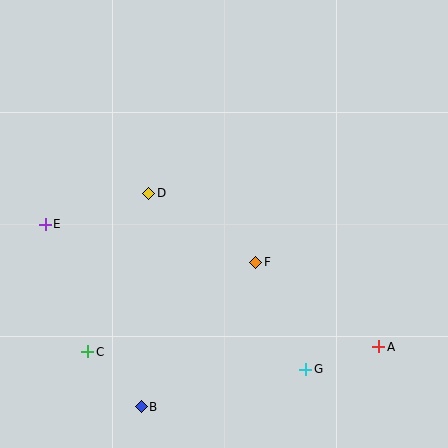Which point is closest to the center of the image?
Point F at (256, 262) is closest to the center.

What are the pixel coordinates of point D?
Point D is at (149, 193).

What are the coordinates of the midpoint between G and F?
The midpoint between G and F is at (281, 316).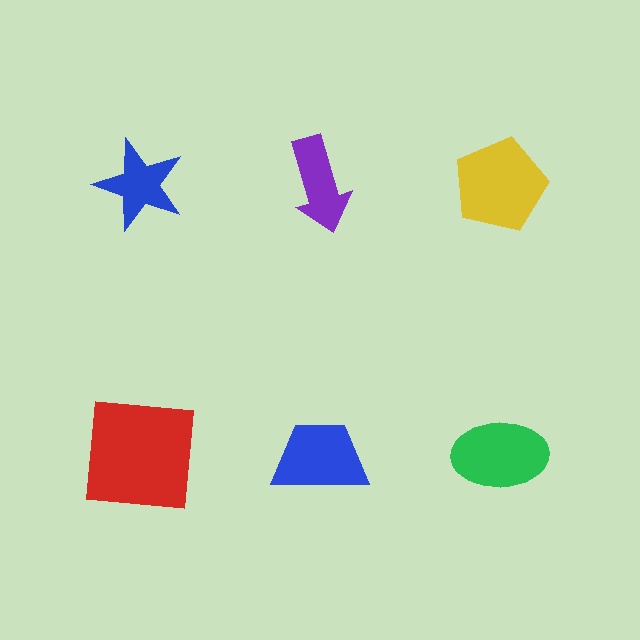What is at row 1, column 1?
A blue star.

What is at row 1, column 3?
A yellow pentagon.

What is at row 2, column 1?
A red square.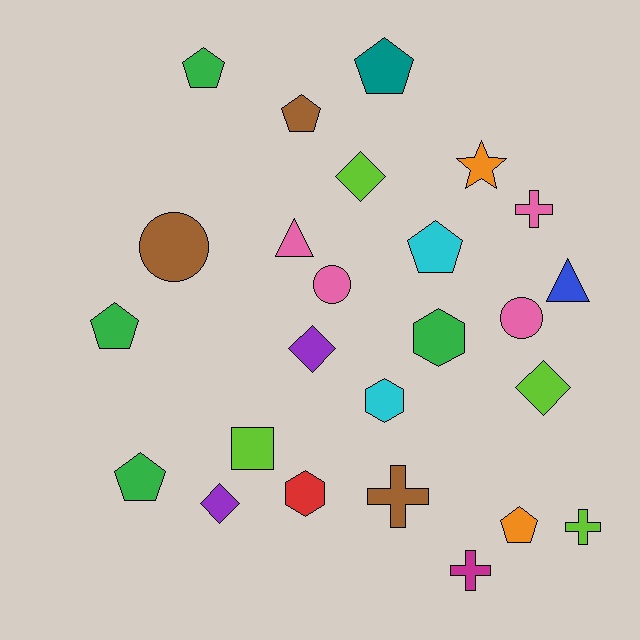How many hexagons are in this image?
There are 3 hexagons.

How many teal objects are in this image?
There is 1 teal object.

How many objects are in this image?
There are 25 objects.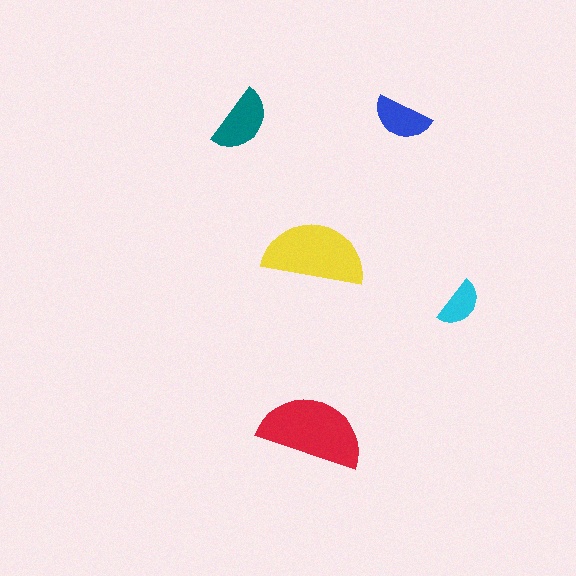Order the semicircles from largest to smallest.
the red one, the yellow one, the teal one, the blue one, the cyan one.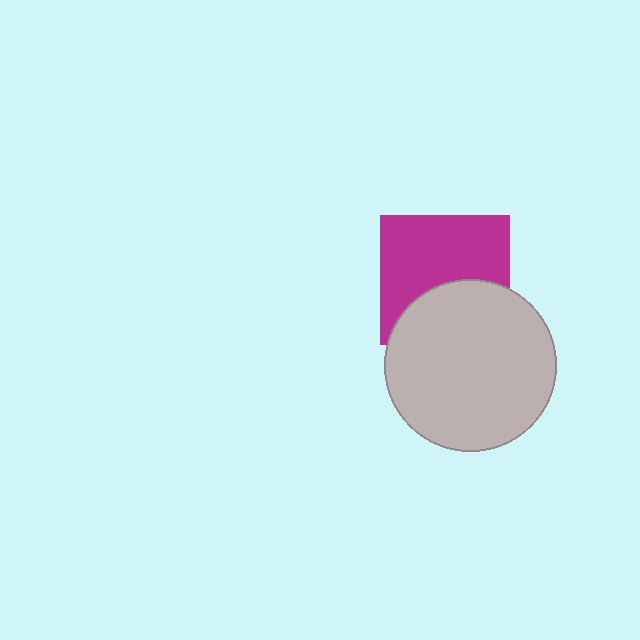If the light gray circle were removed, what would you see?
You would see the complete magenta square.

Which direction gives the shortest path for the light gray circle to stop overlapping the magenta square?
Moving down gives the shortest separation.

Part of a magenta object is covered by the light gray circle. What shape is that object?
It is a square.